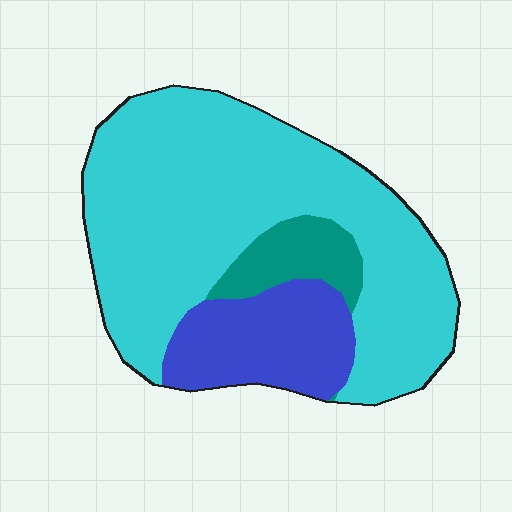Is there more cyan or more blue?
Cyan.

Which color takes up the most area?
Cyan, at roughly 70%.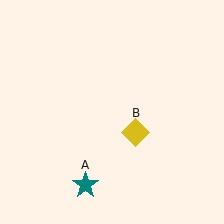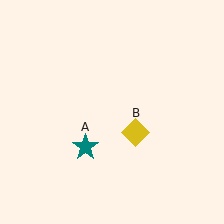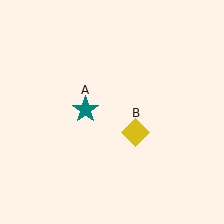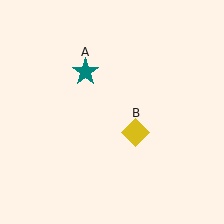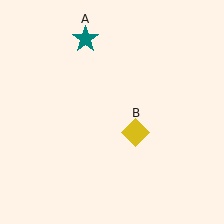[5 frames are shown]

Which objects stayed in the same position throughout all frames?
Yellow diamond (object B) remained stationary.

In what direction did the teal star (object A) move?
The teal star (object A) moved up.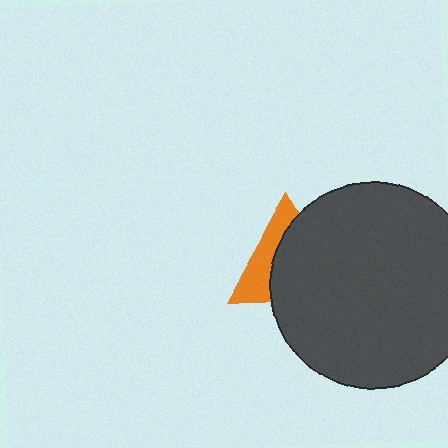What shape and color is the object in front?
The object in front is a dark gray circle.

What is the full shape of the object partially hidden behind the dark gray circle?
The partially hidden object is an orange triangle.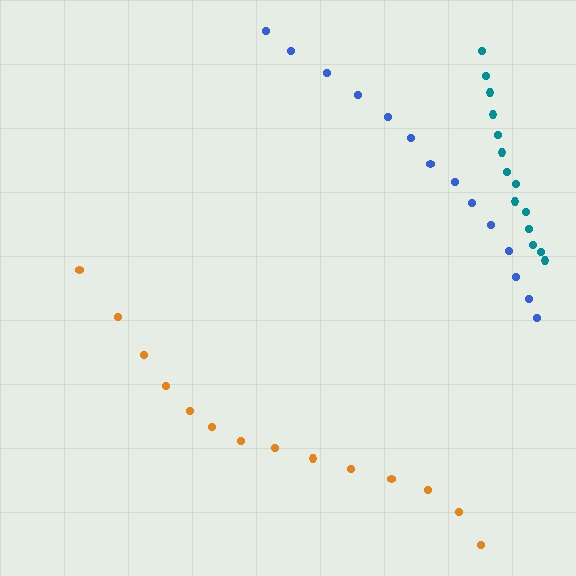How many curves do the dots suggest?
There are 3 distinct paths.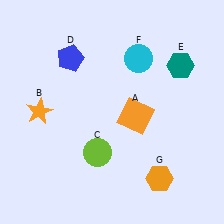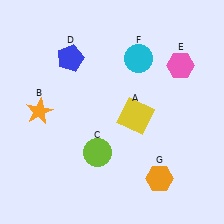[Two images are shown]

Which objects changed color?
A changed from orange to yellow. E changed from teal to pink.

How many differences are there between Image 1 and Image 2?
There are 2 differences between the two images.